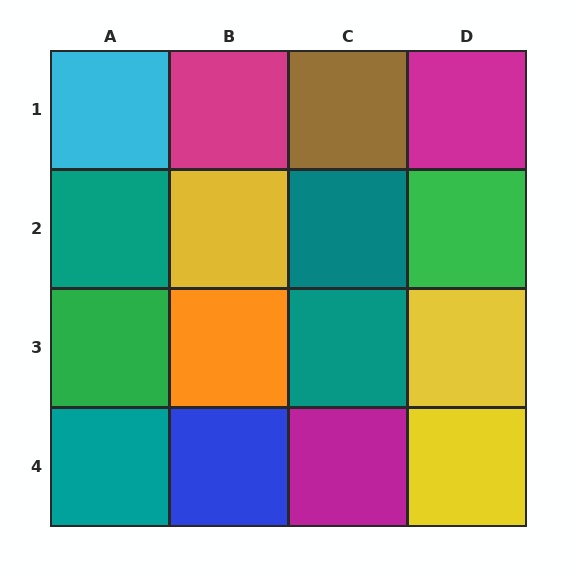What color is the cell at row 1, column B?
Magenta.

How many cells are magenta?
3 cells are magenta.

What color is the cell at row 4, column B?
Blue.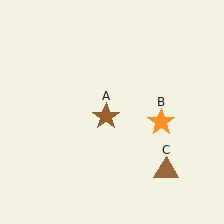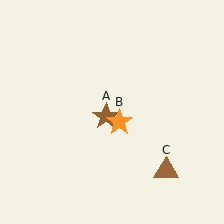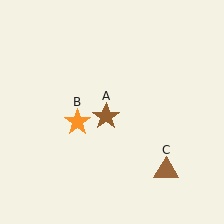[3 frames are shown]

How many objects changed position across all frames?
1 object changed position: orange star (object B).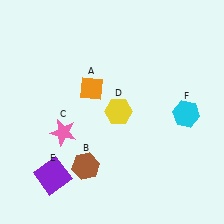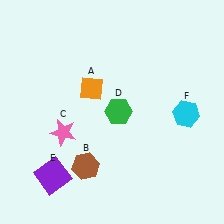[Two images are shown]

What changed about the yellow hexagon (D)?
In Image 1, D is yellow. In Image 2, it changed to green.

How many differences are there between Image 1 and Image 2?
There is 1 difference between the two images.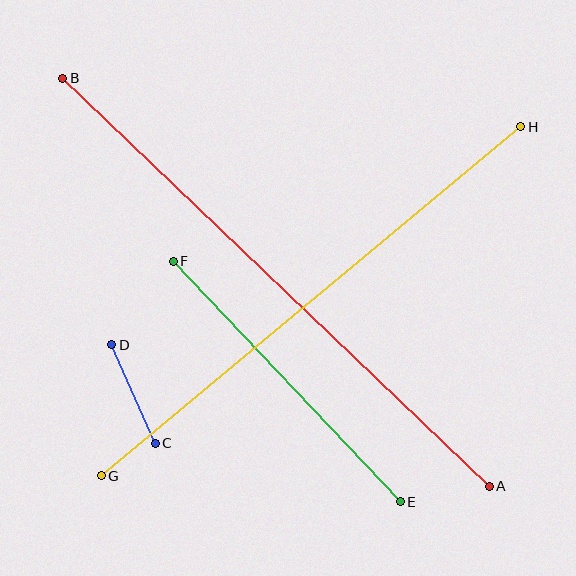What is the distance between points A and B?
The distance is approximately 591 pixels.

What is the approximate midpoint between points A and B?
The midpoint is at approximately (276, 282) pixels.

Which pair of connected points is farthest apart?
Points A and B are farthest apart.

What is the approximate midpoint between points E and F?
The midpoint is at approximately (287, 381) pixels.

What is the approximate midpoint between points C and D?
The midpoint is at approximately (134, 394) pixels.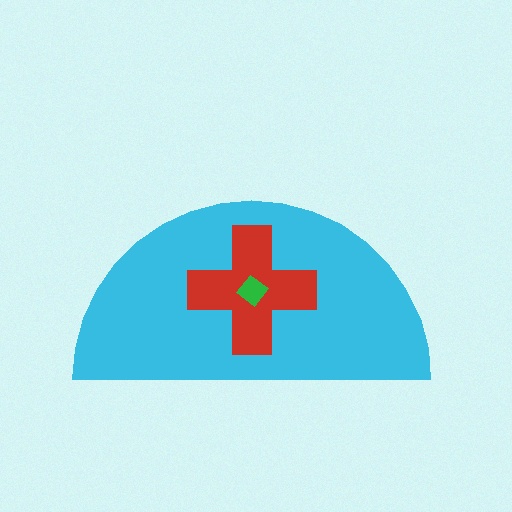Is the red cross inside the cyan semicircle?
Yes.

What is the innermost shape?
The green diamond.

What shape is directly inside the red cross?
The green diamond.